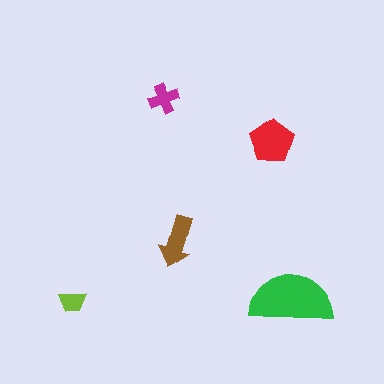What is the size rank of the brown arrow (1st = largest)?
3rd.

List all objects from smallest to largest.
The lime trapezoid, the magenta cross, the brown arrow, the red pentagon, the green semicircle.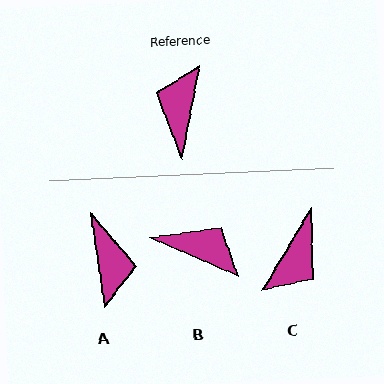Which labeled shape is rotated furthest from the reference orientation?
A, about 161 degrees away.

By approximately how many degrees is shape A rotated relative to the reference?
Approximately 161 degrees clockwise.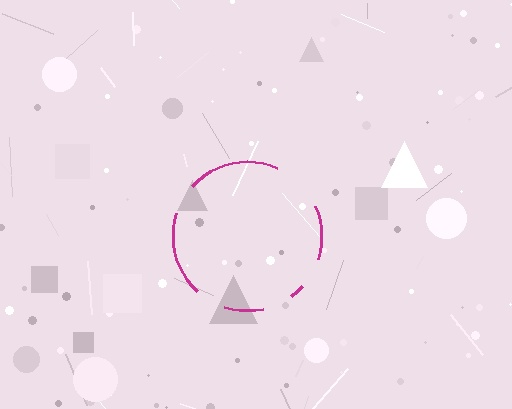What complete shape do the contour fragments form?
The contour fragments form a circle.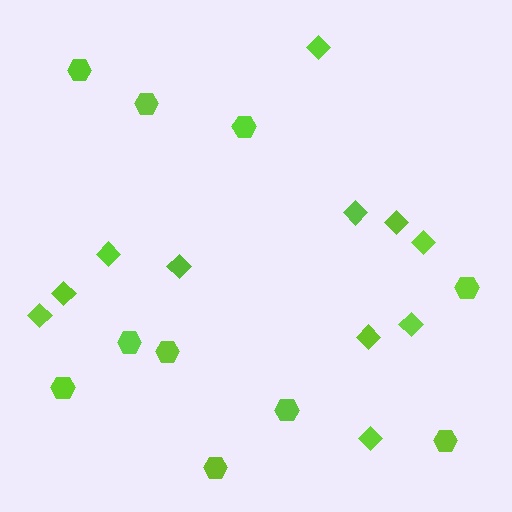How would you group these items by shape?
There are 2 groups: one group of hexagons (10) and one group of diamonds (11).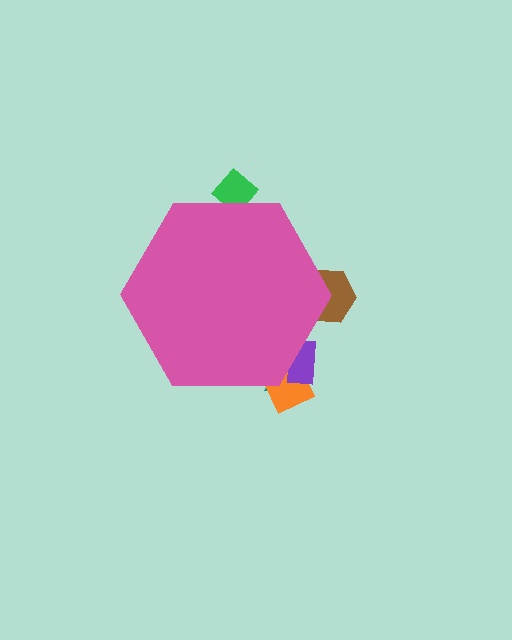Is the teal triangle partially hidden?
Yes, the teal triangle is partially hidden behind the pink hexagon.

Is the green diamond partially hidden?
Yes, the green diamond is partially hidden behind the pink hexagon.